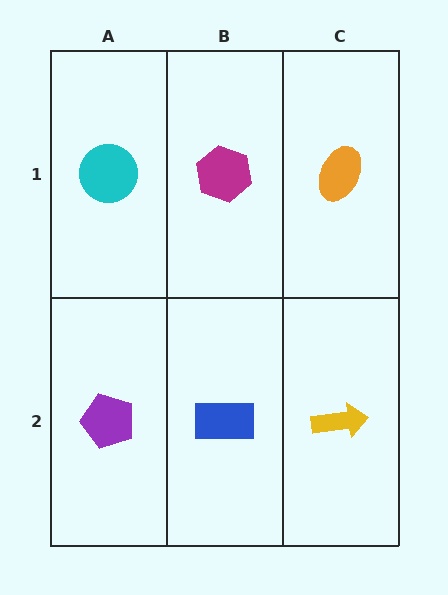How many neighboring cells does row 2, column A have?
2.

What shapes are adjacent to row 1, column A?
A purple pentagon (row 2, column A), a magenta hexagon (row 1, column B).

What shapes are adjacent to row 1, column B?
A blue rectangle (row 2, column B), a cyan circle (row 1, column A), an orange ellipse (row 1, column C).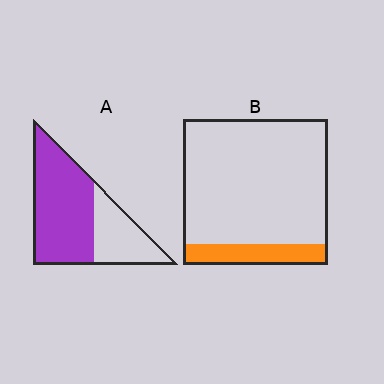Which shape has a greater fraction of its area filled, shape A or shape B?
Shape A.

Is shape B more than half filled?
No.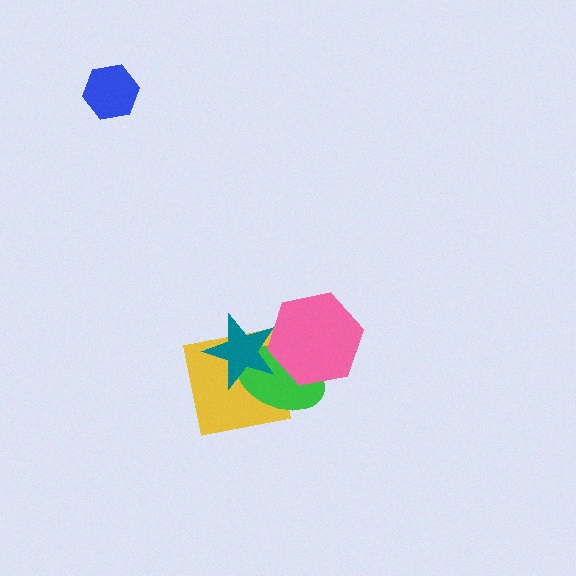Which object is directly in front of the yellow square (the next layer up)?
The green ellipse is directly in front of the yellow square.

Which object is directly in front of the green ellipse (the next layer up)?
The pink hexagon is directly in front of the green ellipse.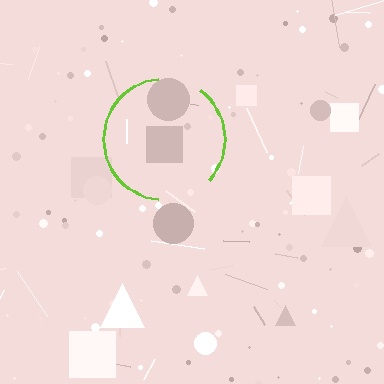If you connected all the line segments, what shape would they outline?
They would outline a circle.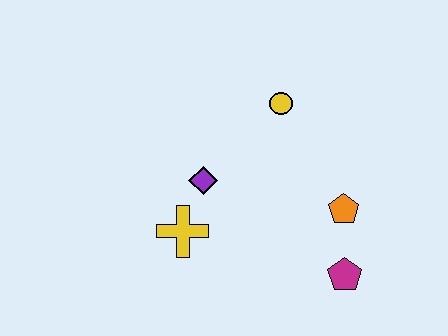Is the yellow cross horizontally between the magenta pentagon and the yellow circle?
No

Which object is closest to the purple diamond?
The yellow cross is closest to the purple diamond.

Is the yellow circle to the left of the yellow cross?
No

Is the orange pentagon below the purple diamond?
Yes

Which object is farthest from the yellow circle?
The magenta pentagon is farthest from the yellow circle.